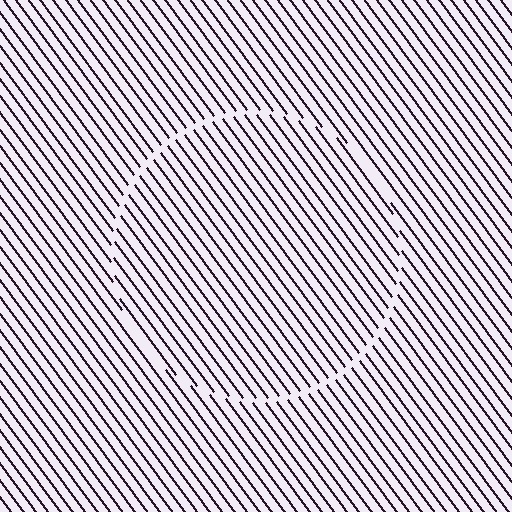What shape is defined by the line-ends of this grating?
An illusory circle. The interior of the shape contains the same grating, shifted by half a period — the contour is defined by the phase discontinuity where line-ends from the inner and outer gratings abut.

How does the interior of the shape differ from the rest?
The interior of the shape contains the same grating, shifted by half a period — the contour is defined by the phase discontinuity where line-ends from the inner and outer gratings abut.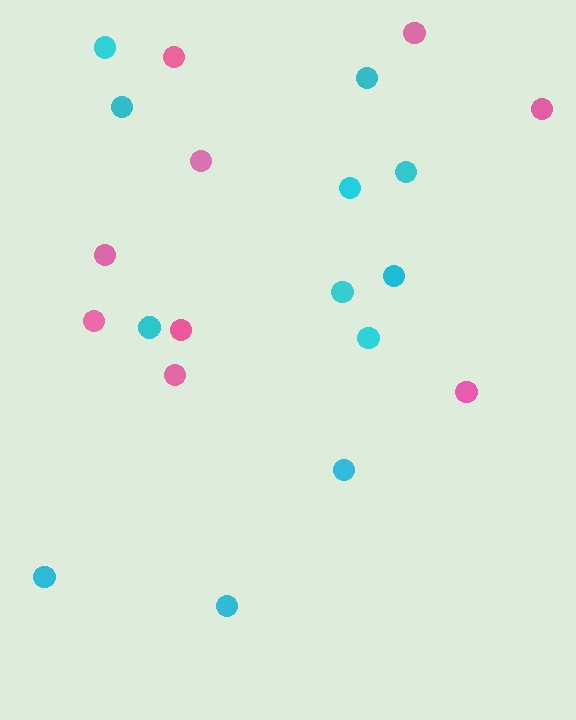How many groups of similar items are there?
There are 2 groups: one group of pink circles (9) and one group of cyan circles (12).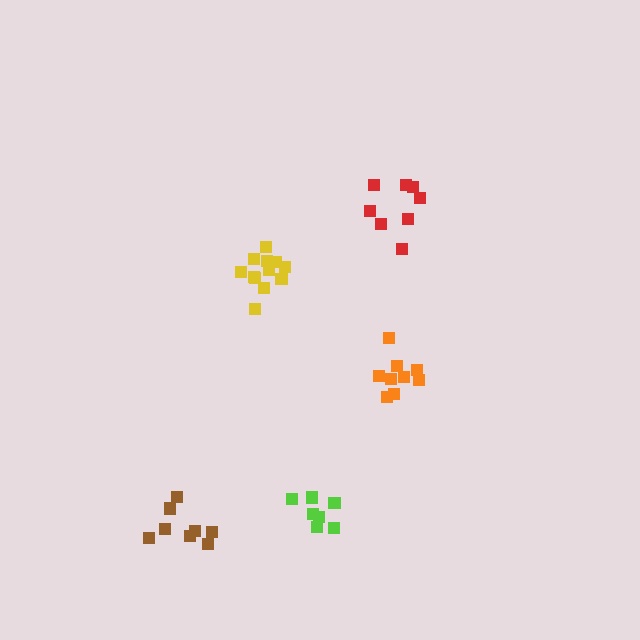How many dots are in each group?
Group 1: 8 dots, Group 2: 8 dots, Group 3: 9 dots, Group 4: 12 dots, Group 5: 7 dots (44 total).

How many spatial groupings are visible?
There are 5 spatial groupings.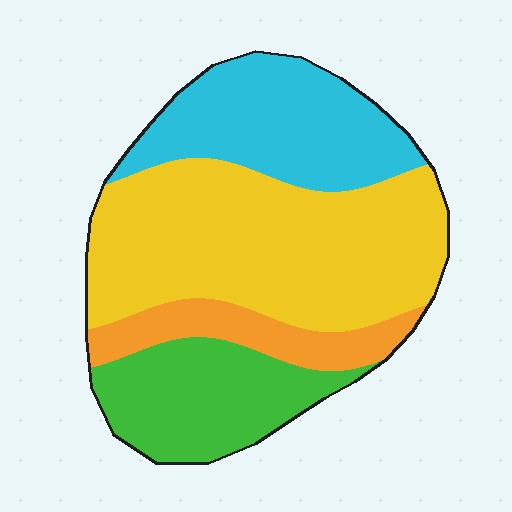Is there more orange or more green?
Green.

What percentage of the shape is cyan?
Cyan covers about 25% of the shape.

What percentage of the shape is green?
Green covers about 20% of the shape.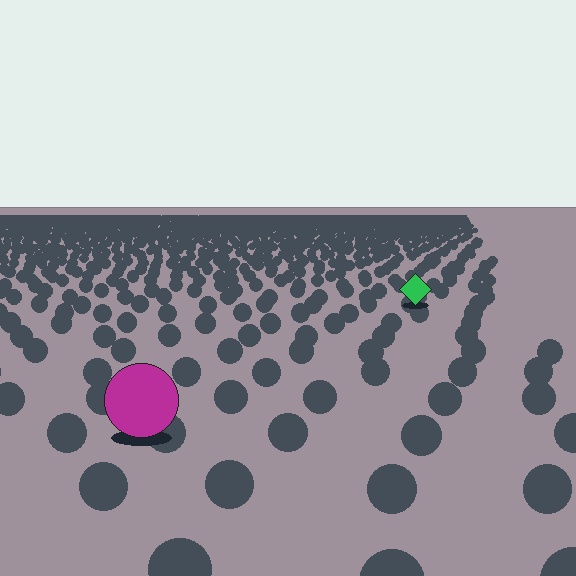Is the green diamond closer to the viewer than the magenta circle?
No. The magenta circle is closer — you can tell from the texture gradient: the ground texture is coarser near it.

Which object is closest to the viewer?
The magenta circle is closest. The texture marks near it are larger and more spread out.